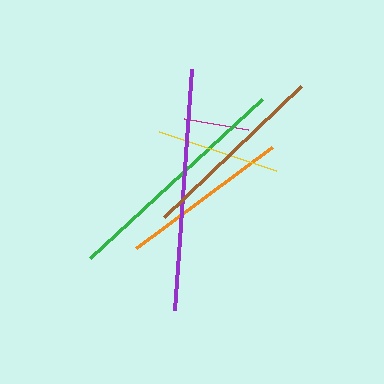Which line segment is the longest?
The purple line is the longest at approximately 241 pixels.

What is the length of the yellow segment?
The yellow segment is approximately 123 pixels long.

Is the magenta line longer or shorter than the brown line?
The brown line is longer than the magenta line.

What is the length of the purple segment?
The purple segment is approximately 241 pixels long.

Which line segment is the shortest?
The magenta line is the shortest at approximately 66 pixels.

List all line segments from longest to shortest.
From longest to shortest: purple, green, brown, orange, yellow, magenta.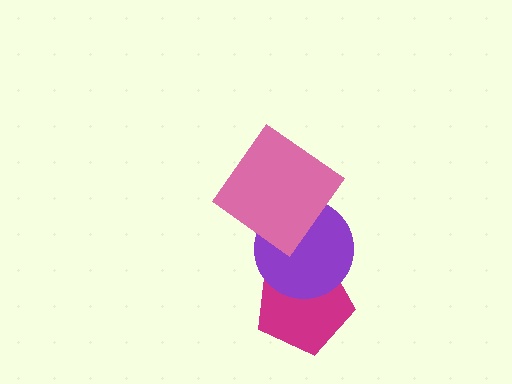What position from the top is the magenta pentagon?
The magenta pentagon is 3rd from the top.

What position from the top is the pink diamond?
The pink diamond is 1st from the top.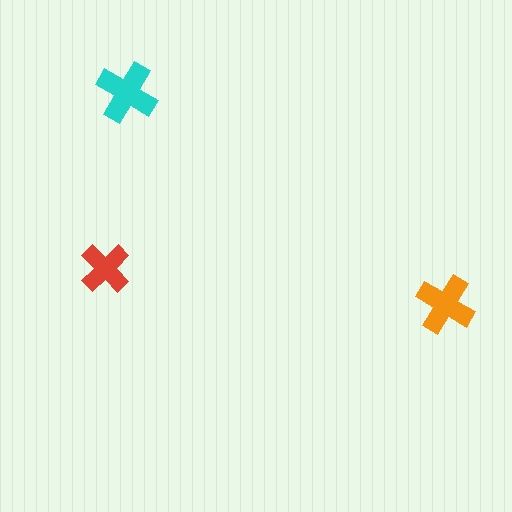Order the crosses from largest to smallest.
the cyan one, the orange one, the red one.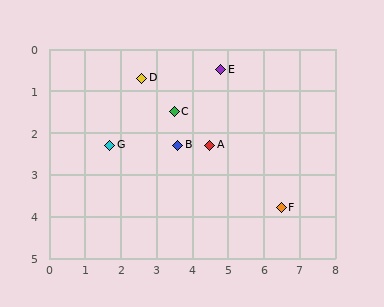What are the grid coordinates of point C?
Point C is at approximately (3.5, 1.5).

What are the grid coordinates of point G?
Point G is at approximately (1.7, 2.3).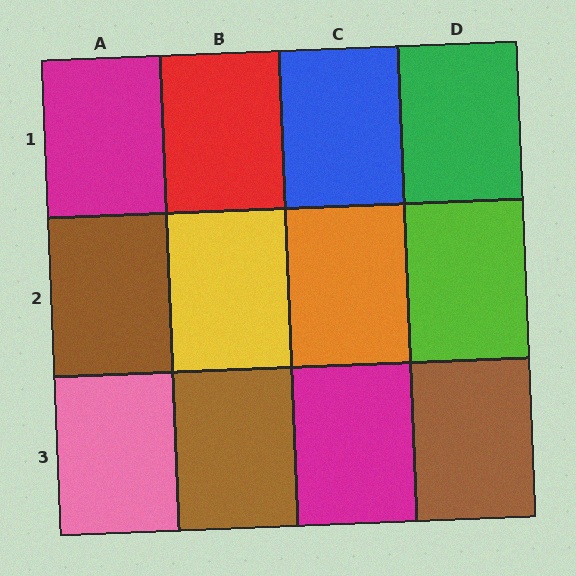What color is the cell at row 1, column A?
Magenta.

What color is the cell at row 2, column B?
Yellow.